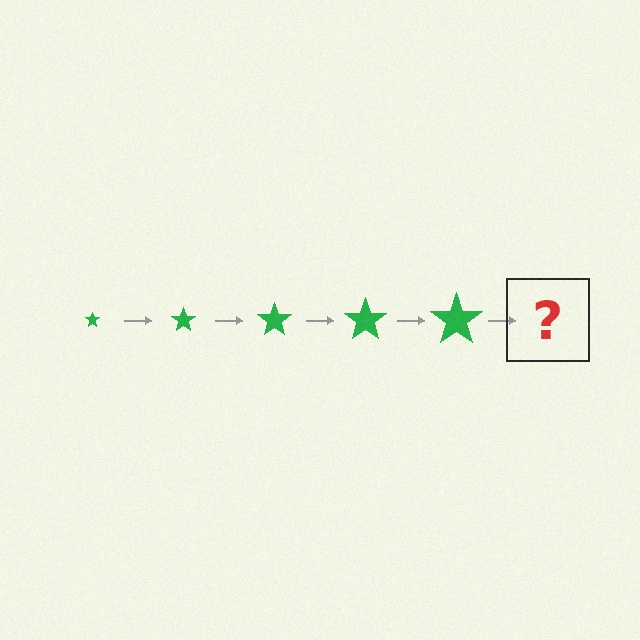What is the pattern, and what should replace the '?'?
The pattern is that the star gets progressively larger each step. The '?' should be a green star, larger than the previous one.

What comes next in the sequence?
The next element should be a green star, larger than the previous one.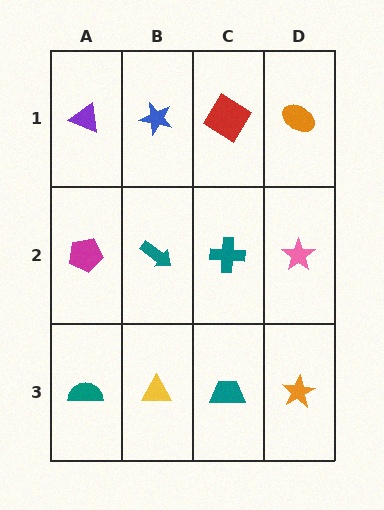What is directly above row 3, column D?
A pink star.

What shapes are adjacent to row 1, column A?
A magenta pentagon (row 2, column A), a blue star (row 1, column B).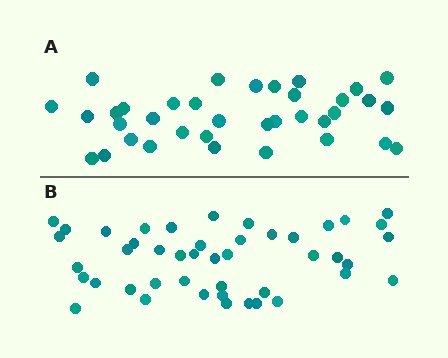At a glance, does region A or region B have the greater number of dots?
Region B (the bottom region) has more dots.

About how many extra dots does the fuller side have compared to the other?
Region B has roughly 8 or so more dots than region A.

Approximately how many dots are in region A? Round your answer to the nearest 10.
About 40 dots. (The exact count is 36, which rounds to 40.)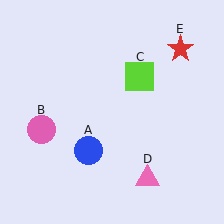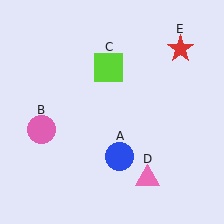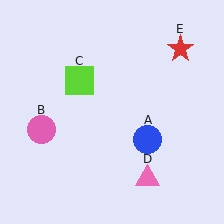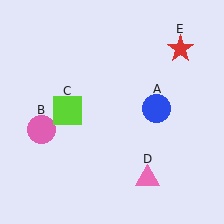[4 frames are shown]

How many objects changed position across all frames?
2 objects changed position: blue circle (object A), lime square (object C).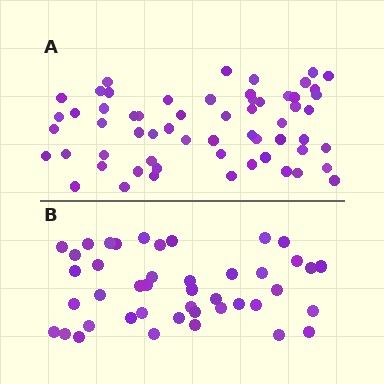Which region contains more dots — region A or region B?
Region A (the top region) has more dots.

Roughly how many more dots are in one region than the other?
Region A has approximately 15 more dots than region B.